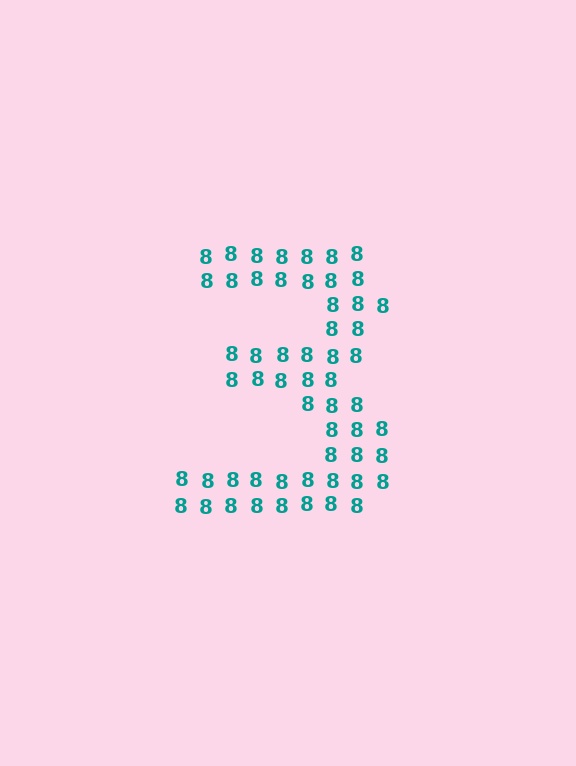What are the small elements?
The small elements are digit 8's.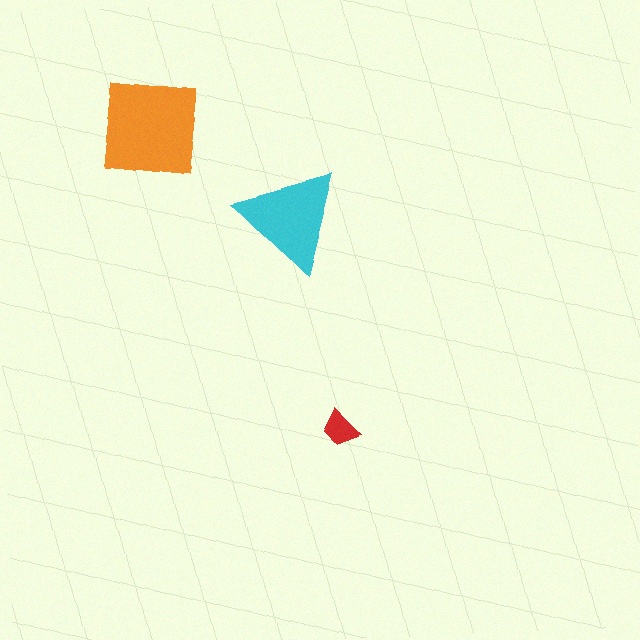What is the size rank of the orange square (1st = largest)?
1st.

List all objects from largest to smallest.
The orange square, the cyan triangle, the red trapezoid.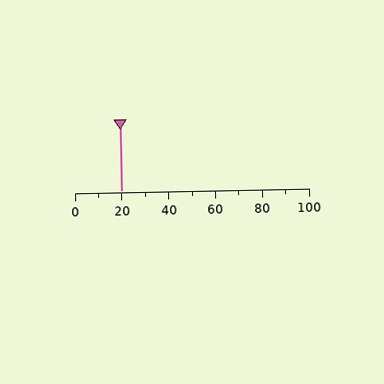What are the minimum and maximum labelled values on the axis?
The axis runs from 0 to 100.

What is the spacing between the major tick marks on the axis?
The major ticks are spaced 20 apart.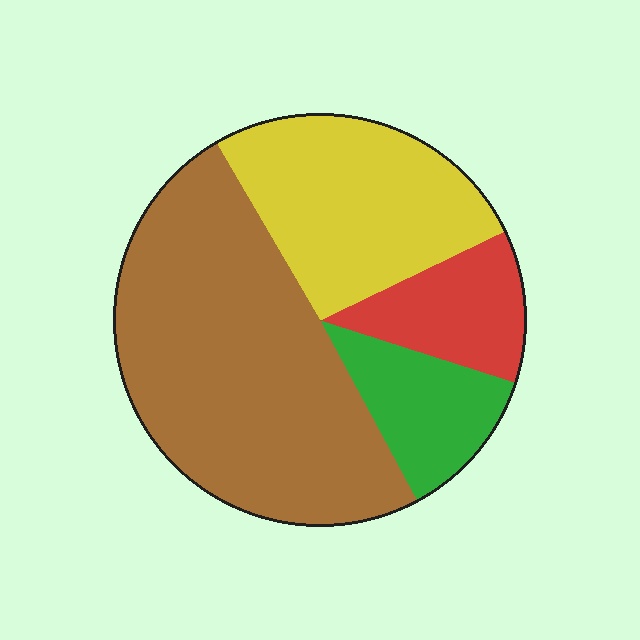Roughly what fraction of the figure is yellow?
Yellow takes up about one quarter (1/4) of the figure.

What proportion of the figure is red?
Red covers about 10% of the figure.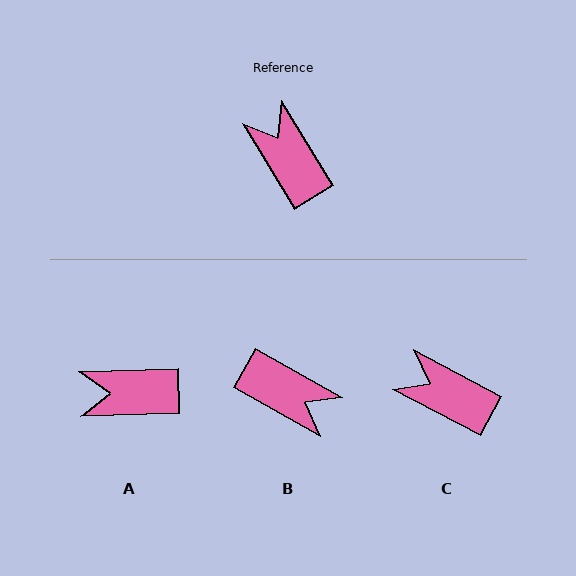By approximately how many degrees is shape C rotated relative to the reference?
Approximately 31 degrees counter-clockwise.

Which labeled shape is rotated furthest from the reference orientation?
B, about 151 degrees away.